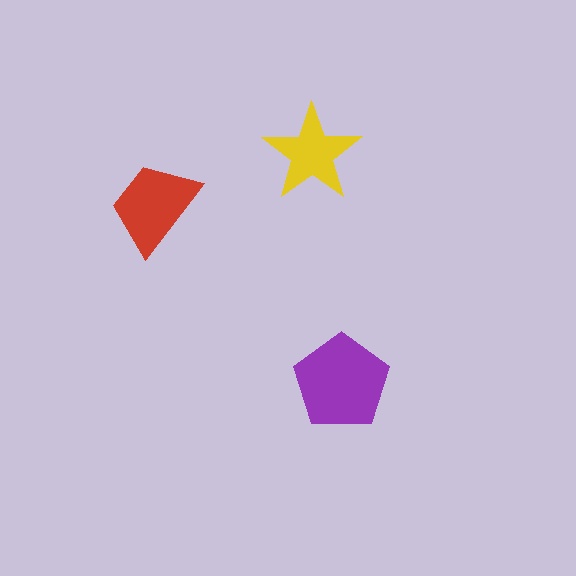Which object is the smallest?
The yellow star.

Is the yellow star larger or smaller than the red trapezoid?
Smaller.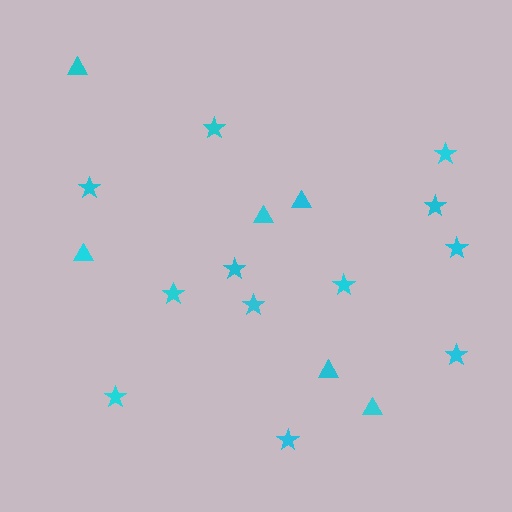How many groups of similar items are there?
There are 2 groups: one group of triangles (6) and one group of stars (12).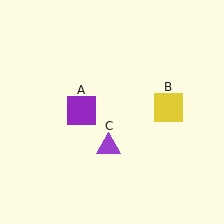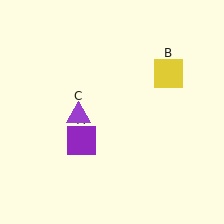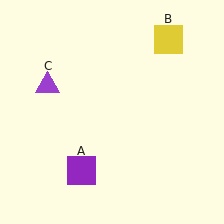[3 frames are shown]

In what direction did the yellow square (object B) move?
The yellow square (object B) moved up.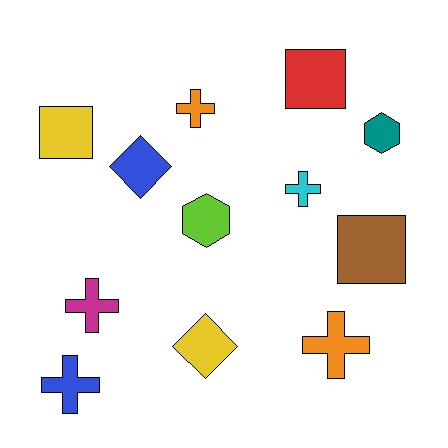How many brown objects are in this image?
There is 1 brown object.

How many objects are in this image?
There are 12 objects.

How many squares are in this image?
There are 3 squares.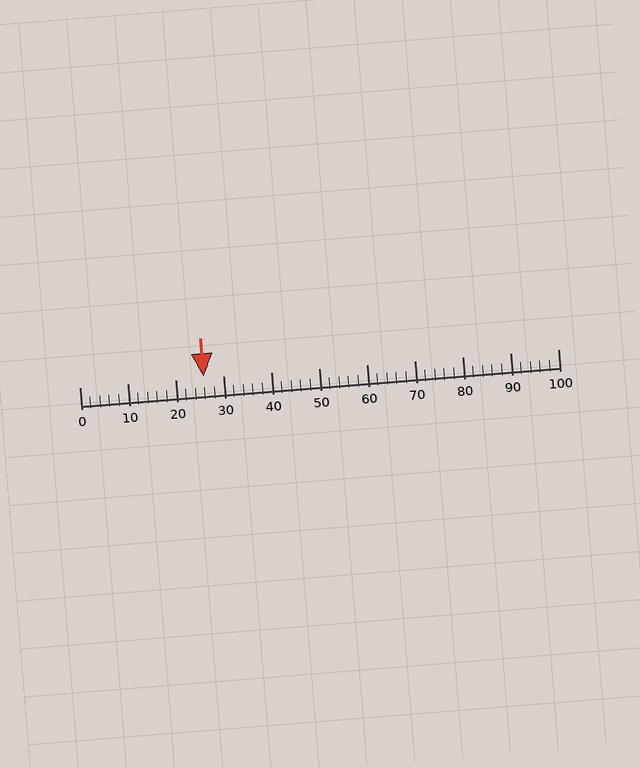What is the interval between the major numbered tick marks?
The major tick marks are spaced 10 units apart.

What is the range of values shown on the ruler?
The ruler shows values from 0 to 100.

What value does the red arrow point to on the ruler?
The red arrow points to approximately 26.